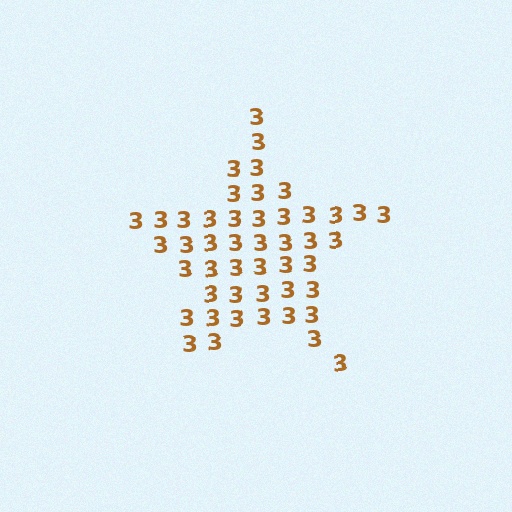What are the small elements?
The small elements are digit 3's.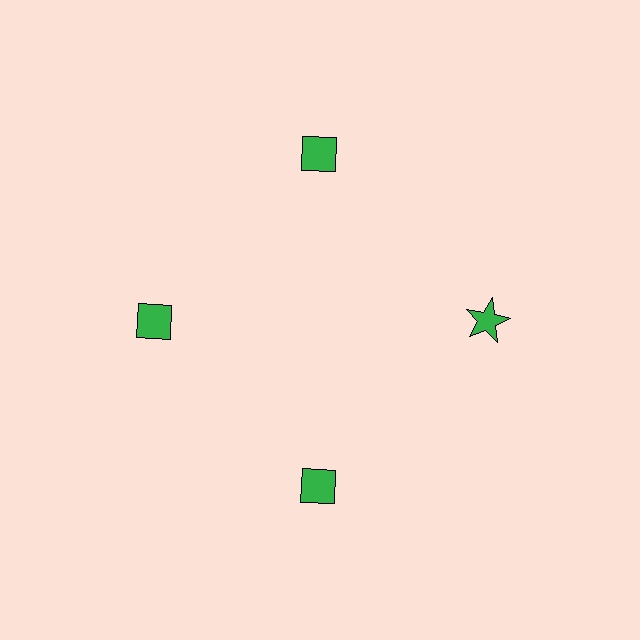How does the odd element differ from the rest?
It has a different shape: star instead of diamond.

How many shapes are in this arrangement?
There are 4 shapes arranged in a ring pattern.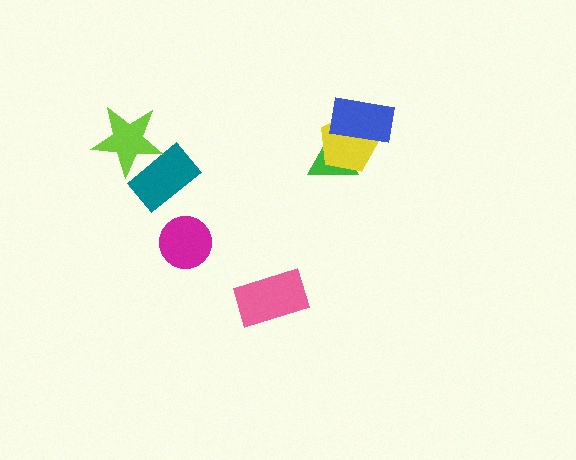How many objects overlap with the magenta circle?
0 objects overlap with the magenta circle.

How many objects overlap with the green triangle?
2 objects overlap with the green triangle.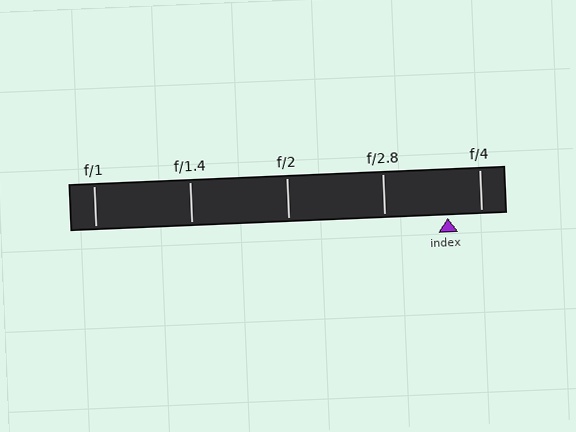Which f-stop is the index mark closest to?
The index mark is closest to f/4.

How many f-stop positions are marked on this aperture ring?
There are 5 f-stop positions marked.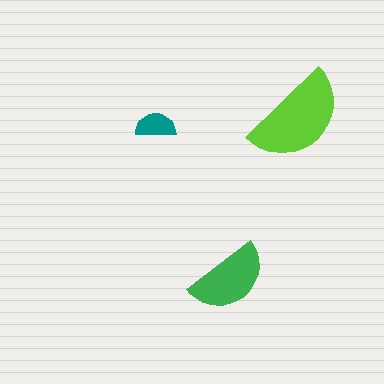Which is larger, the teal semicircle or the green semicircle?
The green one.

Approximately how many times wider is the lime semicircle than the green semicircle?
About 1.5 times wider.